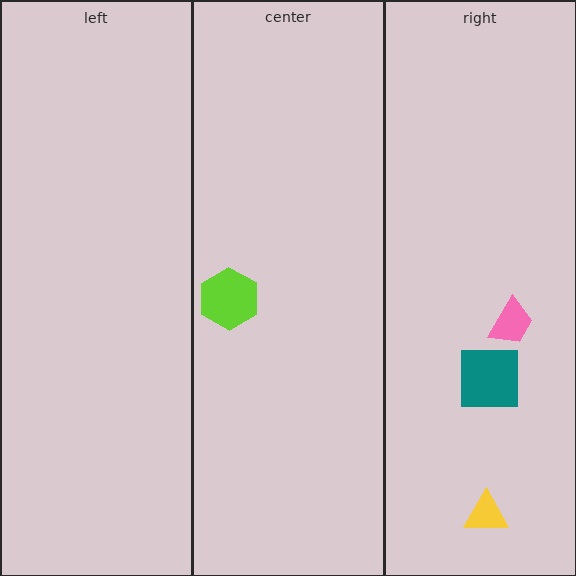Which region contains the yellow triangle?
The right region.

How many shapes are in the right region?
3.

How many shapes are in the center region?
1.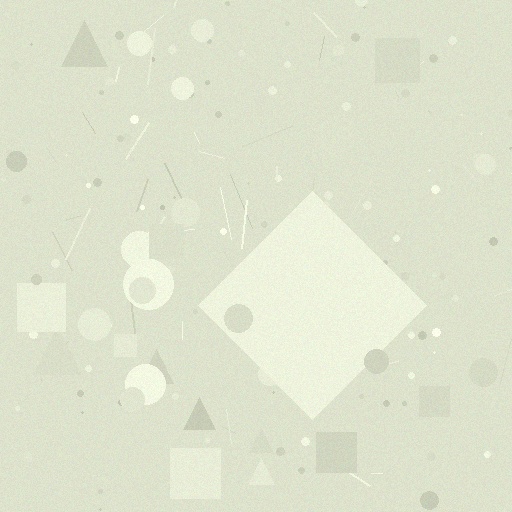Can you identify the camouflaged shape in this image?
The camouflaged shape is a diamond.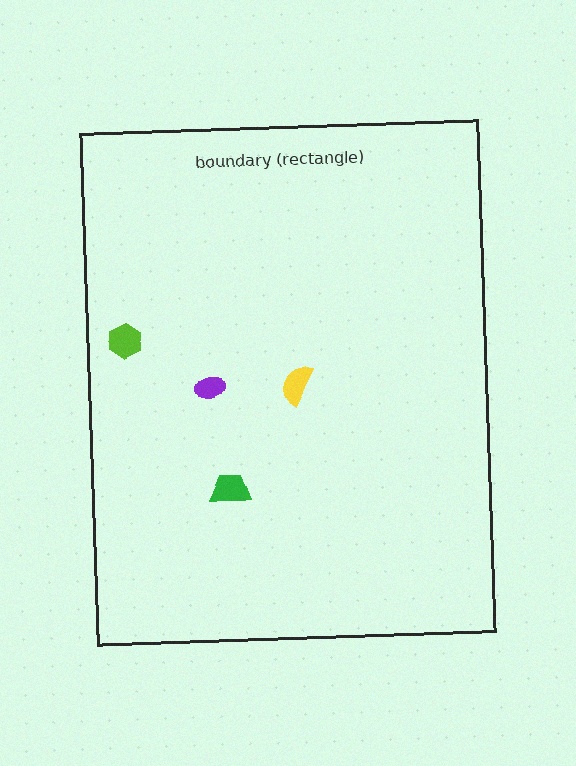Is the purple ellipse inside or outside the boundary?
Inside.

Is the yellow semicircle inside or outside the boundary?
Inside.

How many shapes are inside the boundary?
4 inside, 0 outside.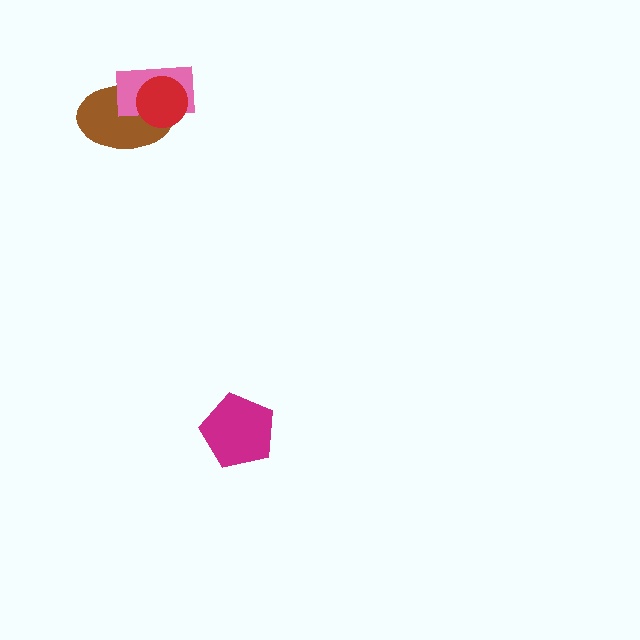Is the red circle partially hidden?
No, no other shape covers it.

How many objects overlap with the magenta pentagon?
0 objects overlap with the magenta pentagon.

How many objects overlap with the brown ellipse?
2 objects overlap with the brown ellipse.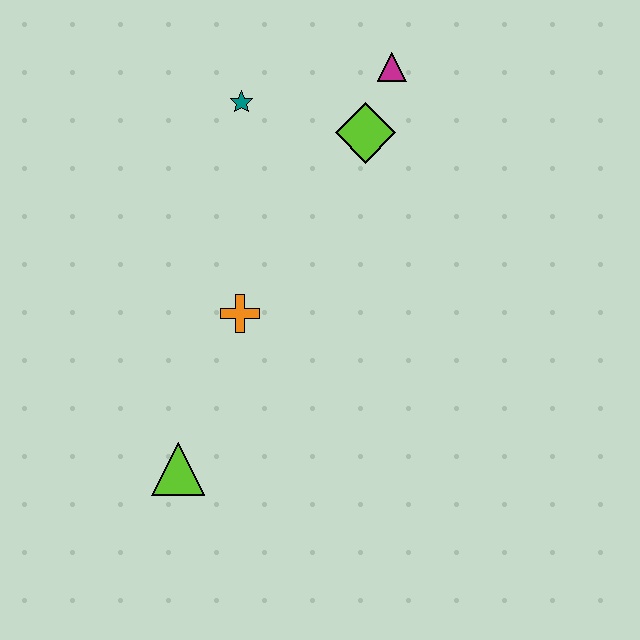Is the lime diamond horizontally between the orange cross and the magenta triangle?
Yes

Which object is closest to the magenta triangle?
The lime diamond is closest to the magenta triangle.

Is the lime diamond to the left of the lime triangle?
No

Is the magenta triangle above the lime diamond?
Yes